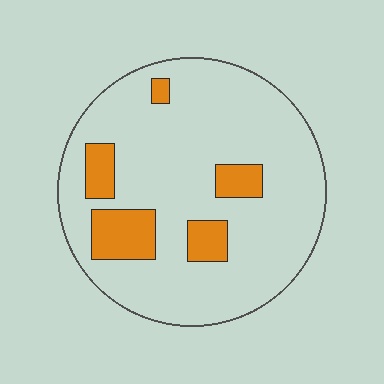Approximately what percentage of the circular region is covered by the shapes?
Approximately 15%.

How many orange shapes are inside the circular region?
5.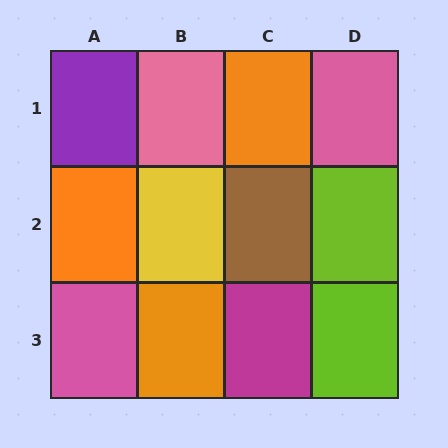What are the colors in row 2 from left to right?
Orange, yellow, brown, lime.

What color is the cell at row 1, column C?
Orange.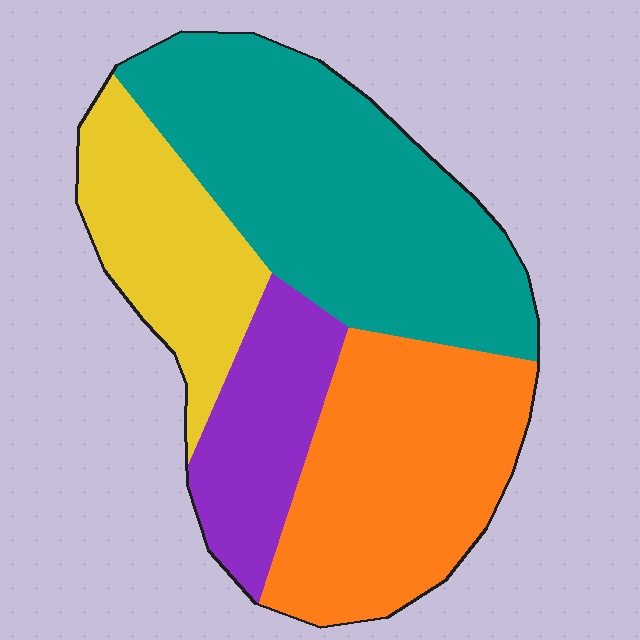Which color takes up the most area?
Teal, at roughly 40%.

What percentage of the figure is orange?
Orange covers 29% of the figure.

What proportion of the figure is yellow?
Yellow takes up about one sixth (1/6) of the figure.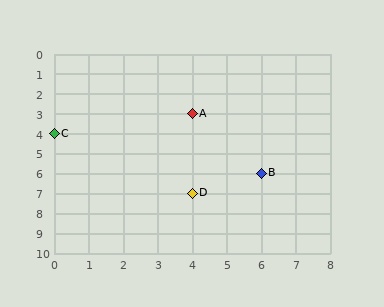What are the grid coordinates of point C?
Point C is at grid coordinates (0, 4).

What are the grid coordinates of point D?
Point D is at grid coordinates (4, 7).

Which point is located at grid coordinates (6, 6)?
Point B is at (6, 6).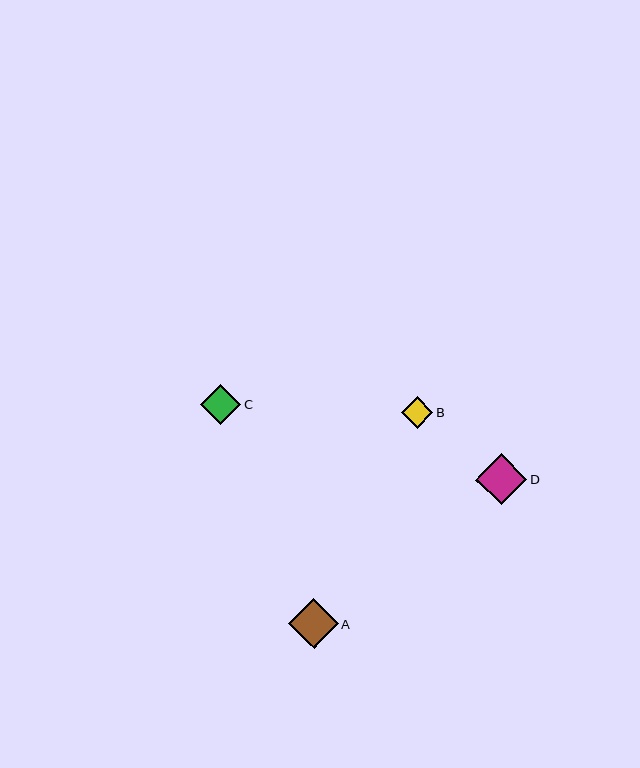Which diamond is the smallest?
Diamond B is the smallest with a size of approximately 32 pixels.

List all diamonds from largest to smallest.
From largest to smallest: D, A, C, B.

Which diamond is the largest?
Diamond D is the largest with a size of approximately 51 pixels.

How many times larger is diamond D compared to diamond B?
Diamond D is approximately 1.6 times the size of diamond B.